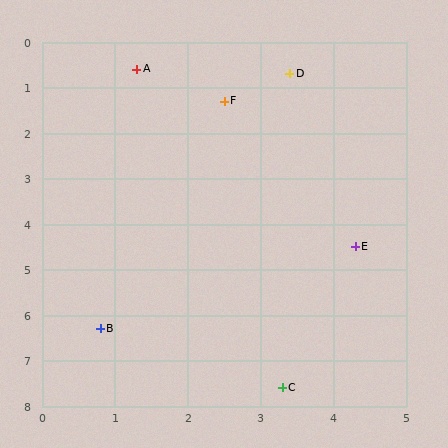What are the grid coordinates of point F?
Point F is at approximately (2.5, 1.3).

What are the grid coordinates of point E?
Point E is at approximately (4.3, 4.5).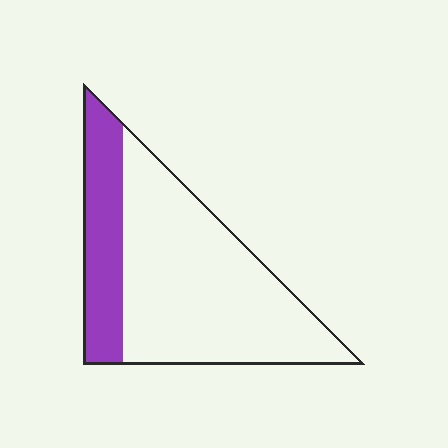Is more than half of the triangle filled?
No.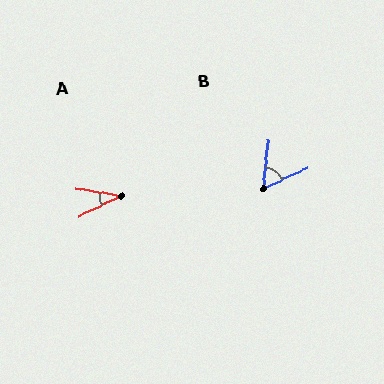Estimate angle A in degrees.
Approximately 35 degrees.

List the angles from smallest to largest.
A (35°), B (59°).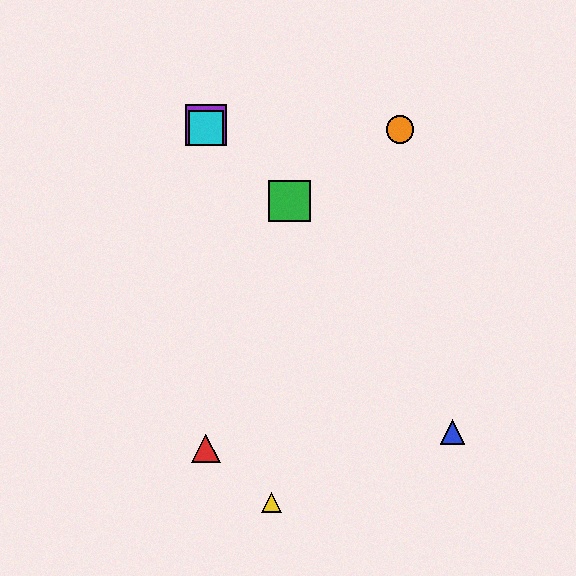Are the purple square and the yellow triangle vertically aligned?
No, the purple square is at x≈206 and the yellow triangle is at x≈272.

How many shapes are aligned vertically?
3 shapes (the red triangle, the purple square, the cyan square) are aligned vertically.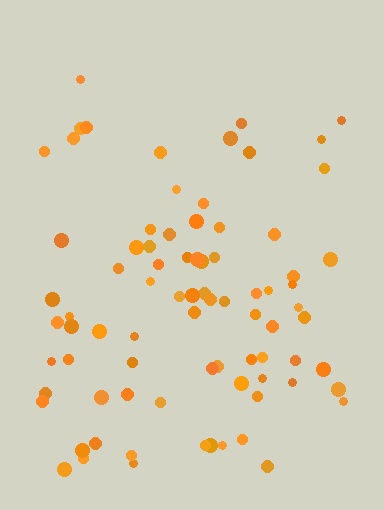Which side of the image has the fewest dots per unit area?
The top.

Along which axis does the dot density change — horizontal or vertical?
Vertical.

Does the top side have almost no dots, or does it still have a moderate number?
Still a moderate number, just noticeably fewer than the bottom.